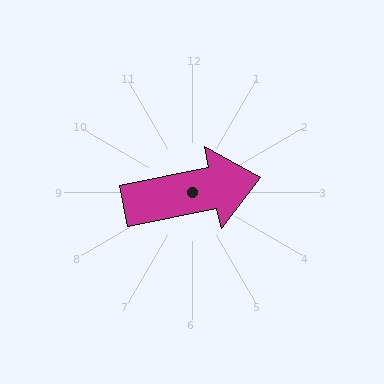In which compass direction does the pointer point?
East.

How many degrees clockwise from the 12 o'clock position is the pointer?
Approximately 78 degrees.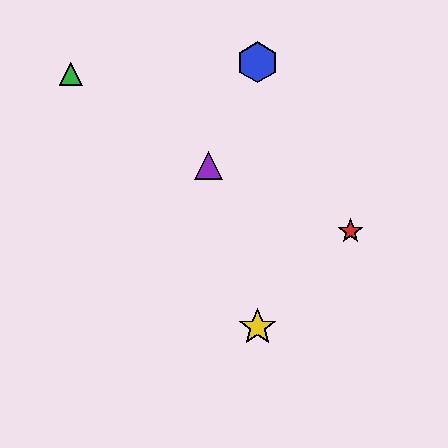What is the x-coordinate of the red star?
The red star is at x≈351.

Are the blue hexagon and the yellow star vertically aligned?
Yes, both are at x≈257.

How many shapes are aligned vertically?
2 shapes (the blue hexagon, the yellow star) are aligned vertically.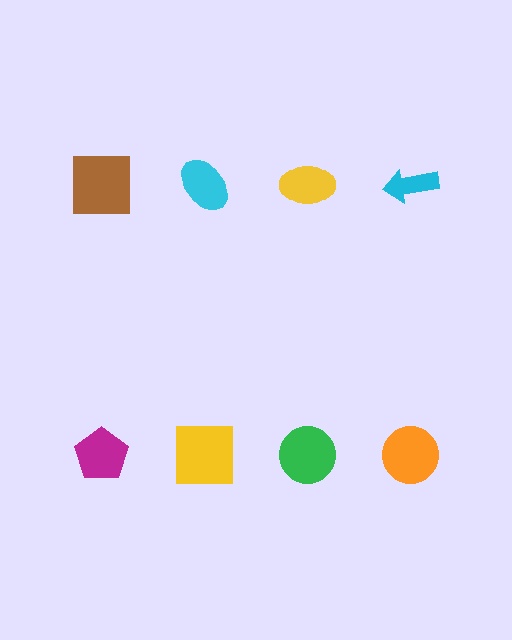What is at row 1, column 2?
A cyan ellipse.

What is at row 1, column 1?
A brown square.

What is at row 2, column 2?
A yellow square.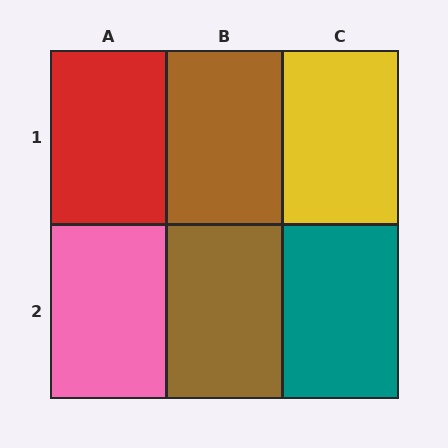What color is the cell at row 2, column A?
Pink.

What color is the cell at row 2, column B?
Brown.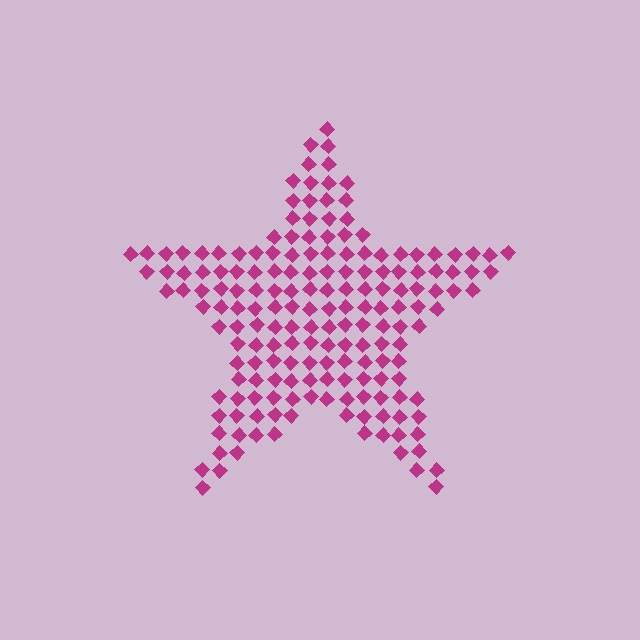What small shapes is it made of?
It is made of small diamonds.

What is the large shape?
The large shape is a star.